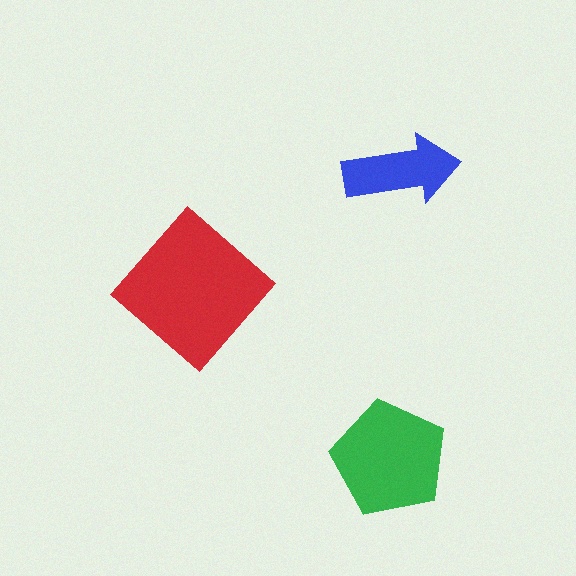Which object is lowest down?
The green pentagon is bottommost.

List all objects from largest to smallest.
The red diamond, the green pentagon, the blue arrow.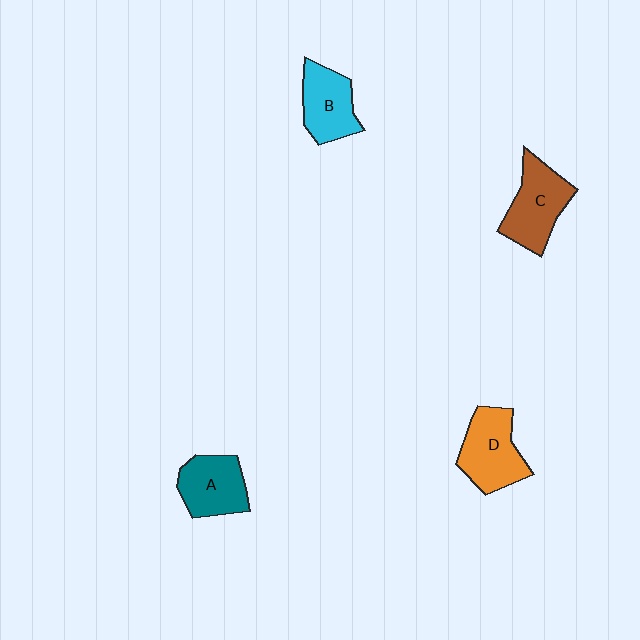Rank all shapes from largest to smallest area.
From largest to smallest: D (orange), C (brown), A (teal), B (cyan).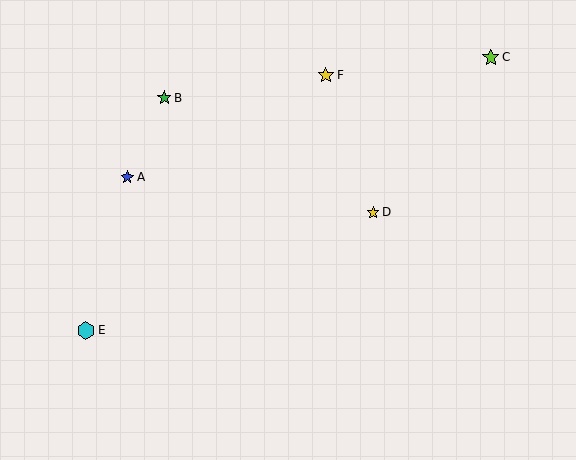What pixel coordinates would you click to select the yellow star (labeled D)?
Click at (373, 212) to select the yellow star D.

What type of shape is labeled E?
Shape E is a cyan hexagon.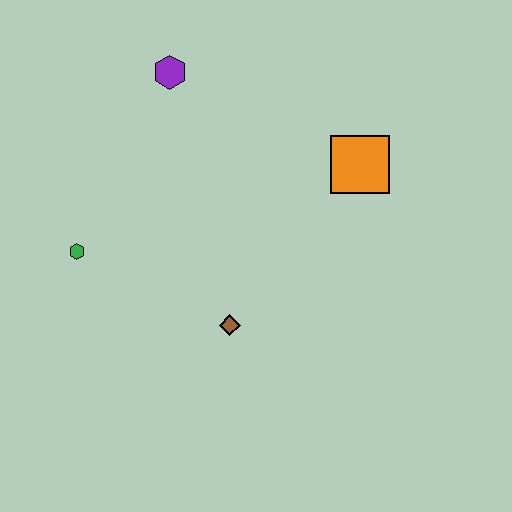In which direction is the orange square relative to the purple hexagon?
The orange square is to the right of the purple hexagon.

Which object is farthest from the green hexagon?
The orange square is farthest from the green hexagon.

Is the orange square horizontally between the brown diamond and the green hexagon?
No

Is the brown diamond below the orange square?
Yes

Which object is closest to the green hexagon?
The brown diamond is closest to the green hexagon.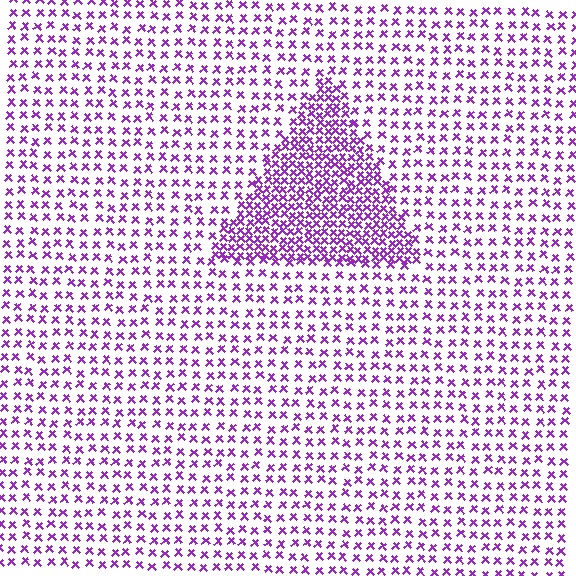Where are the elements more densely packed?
The elements are more densely packed inside the triangle boundary.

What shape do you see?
I see a triangle.